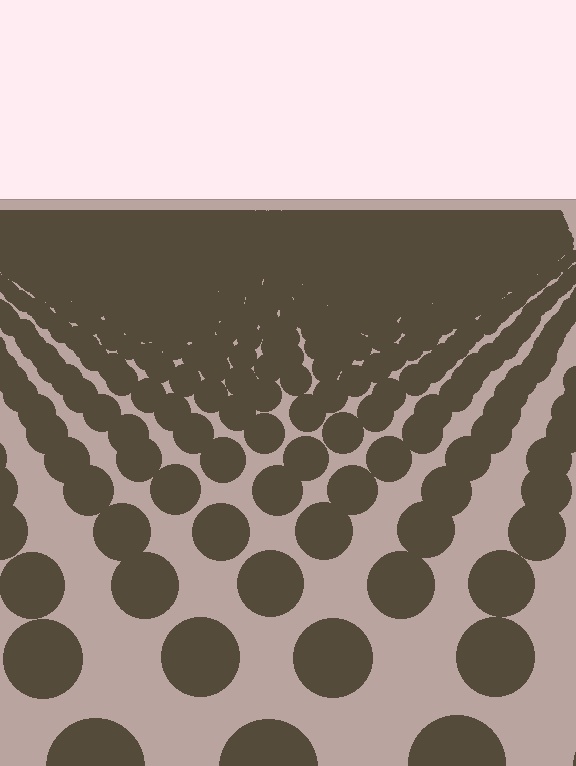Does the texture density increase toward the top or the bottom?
Density increases toward the top.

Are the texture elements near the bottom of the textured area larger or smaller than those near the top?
Larger. Near the bottom, elements are closer to the viewer and appear at a bigger on-screen size.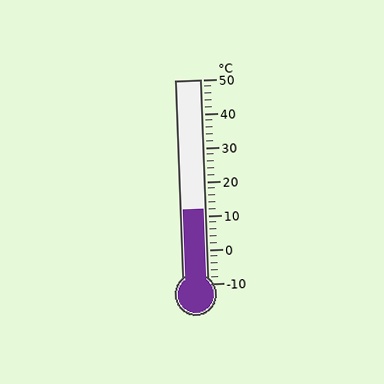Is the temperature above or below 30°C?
The temperature is below 30°C.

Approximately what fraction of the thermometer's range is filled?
The thermometer is filled to approximately 35% of its range.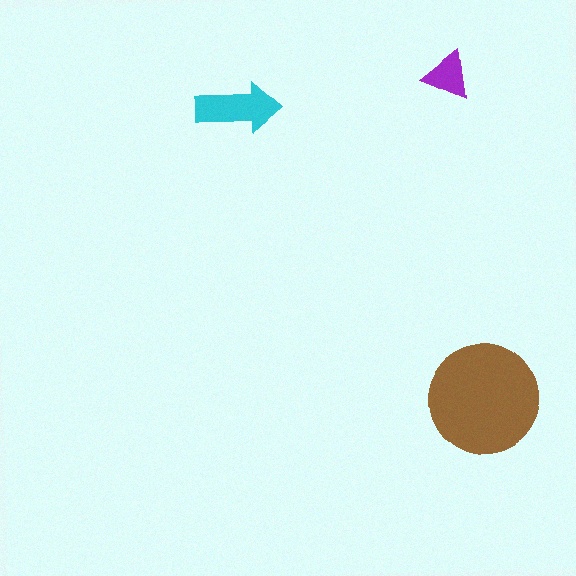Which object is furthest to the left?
The cyan arrow is leftmost.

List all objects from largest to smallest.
The brown circle, the cyan arrow, the purple triangle.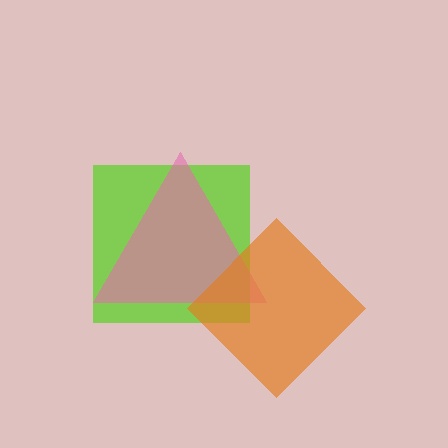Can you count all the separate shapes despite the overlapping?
Yes, there are 3 separate shapes.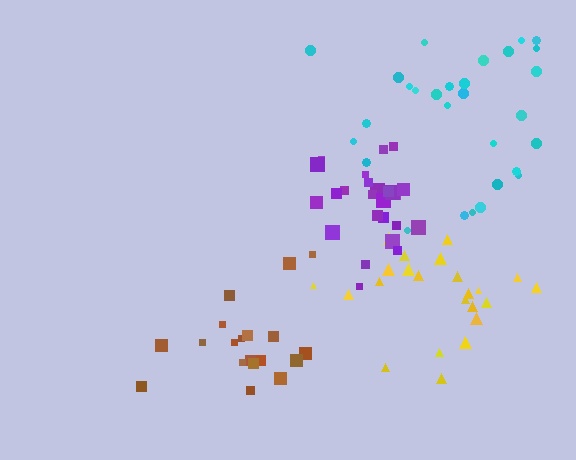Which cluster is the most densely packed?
Purple.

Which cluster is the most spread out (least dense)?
Yellow.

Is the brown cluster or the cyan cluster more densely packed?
Brown.